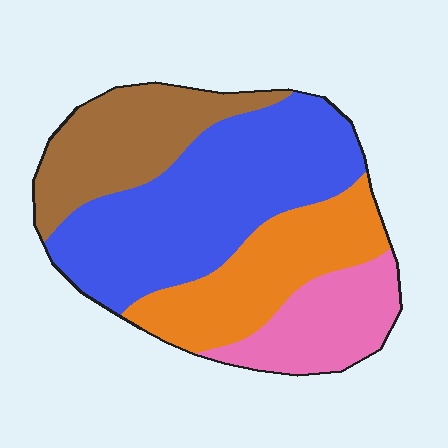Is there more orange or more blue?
Blue.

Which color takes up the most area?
Blue, at roughly 40%.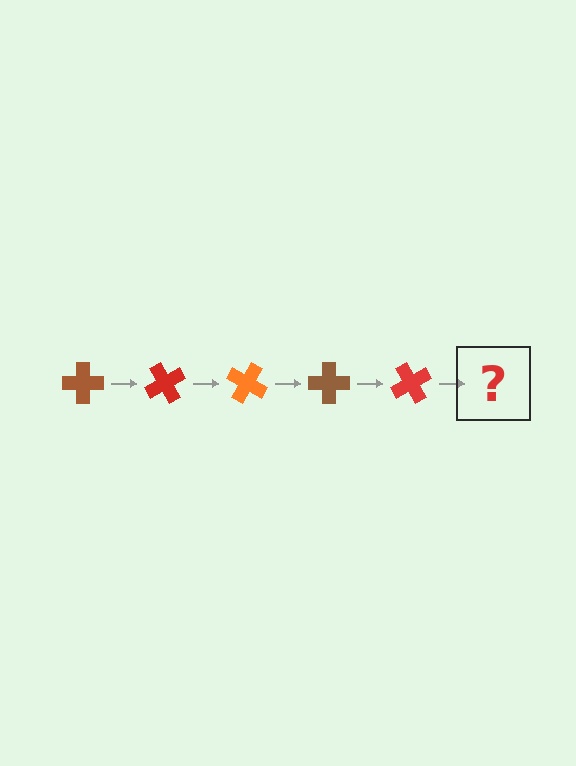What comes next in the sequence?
The next element should be an orange cross, rotated 300 degrees from the start.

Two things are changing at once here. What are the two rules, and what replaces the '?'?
The two rules are that it rotates 60 degrees each step and the color cycles through brown, red, and orange. The '?' should be an orange cross, rotated 300 degrees from the start.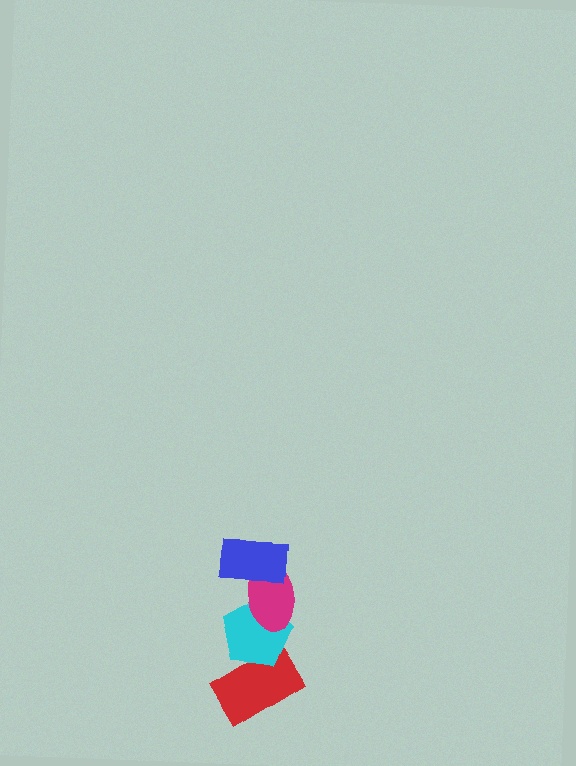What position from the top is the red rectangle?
The red rectangle is 4th from the top.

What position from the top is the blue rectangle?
The blue rectangle is 1st from the top.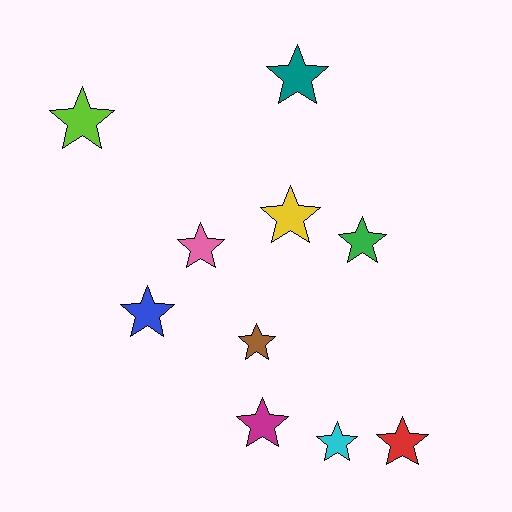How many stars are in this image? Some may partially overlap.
There are 10 stars.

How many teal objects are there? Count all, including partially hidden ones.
There is 1 teal object.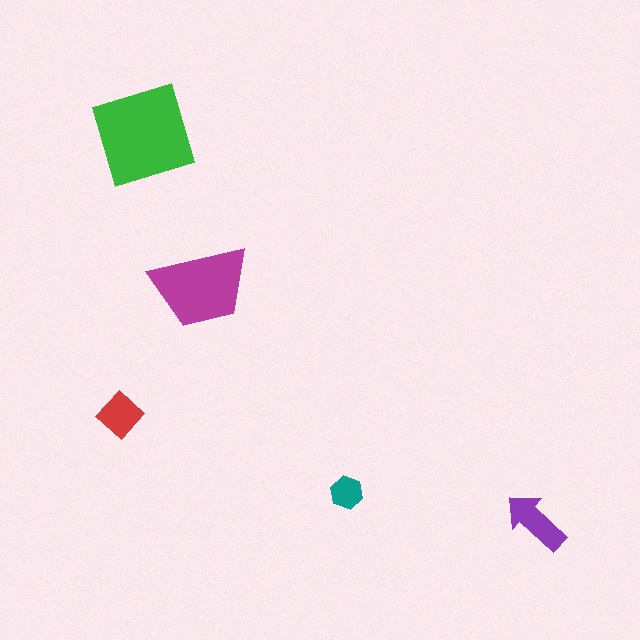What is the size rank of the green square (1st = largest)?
1st.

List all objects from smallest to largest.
The teal hexagon, the red diamond, the purple arrow, the magenta trapezoid, the green square.